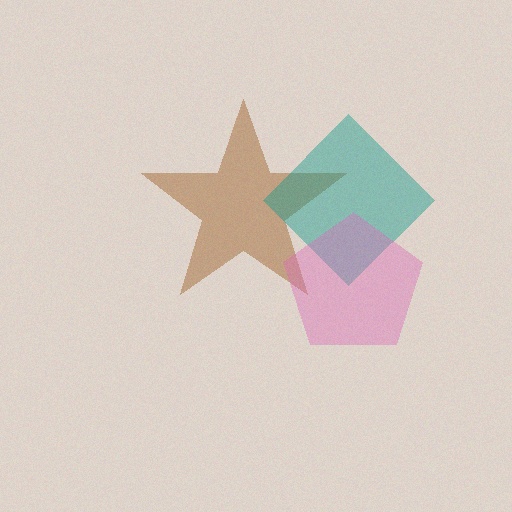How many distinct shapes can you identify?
There are 3 distinct shapes: a brown star, a teal diamond, a pink pentagon.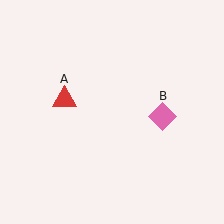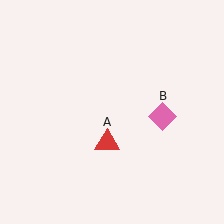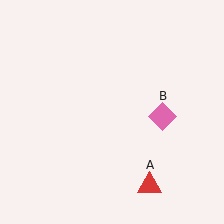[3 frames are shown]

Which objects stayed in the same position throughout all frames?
Pink diamond (object B) remained stationary.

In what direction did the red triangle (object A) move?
The red triangle (object A) moved down and to the right.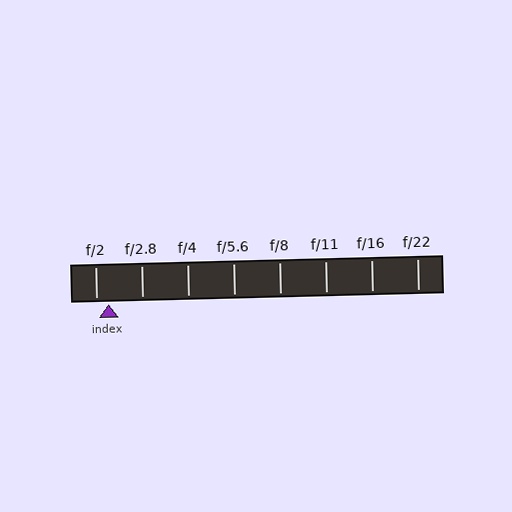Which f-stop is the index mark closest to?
The index mark is closest to f/2.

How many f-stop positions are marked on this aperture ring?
There are 8 f-stop positions marked.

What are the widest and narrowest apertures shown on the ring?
The widest aperture shown is f/2 and the narrowest is f/22.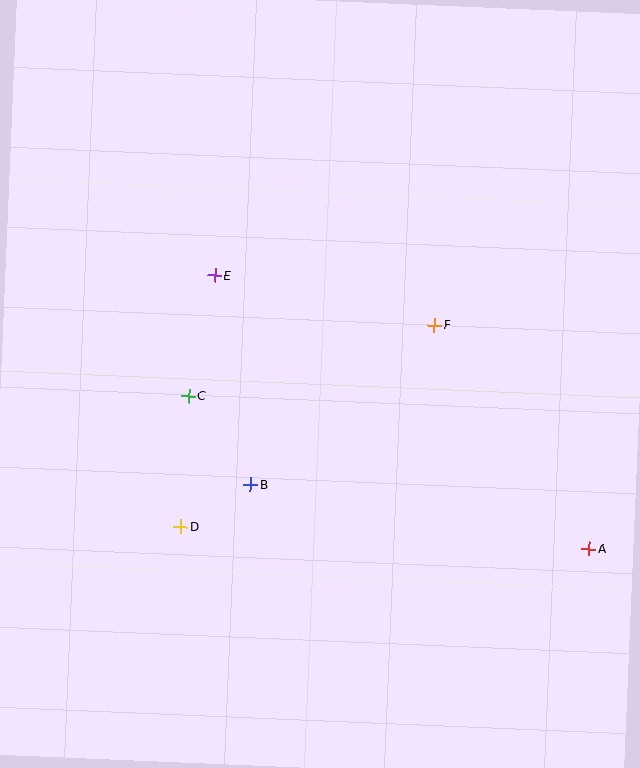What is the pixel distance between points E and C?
The distance between E and C is 123 pixels.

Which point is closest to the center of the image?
Point B at (250, 484) is closest to the center.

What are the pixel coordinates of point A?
Point A is at (589, 549).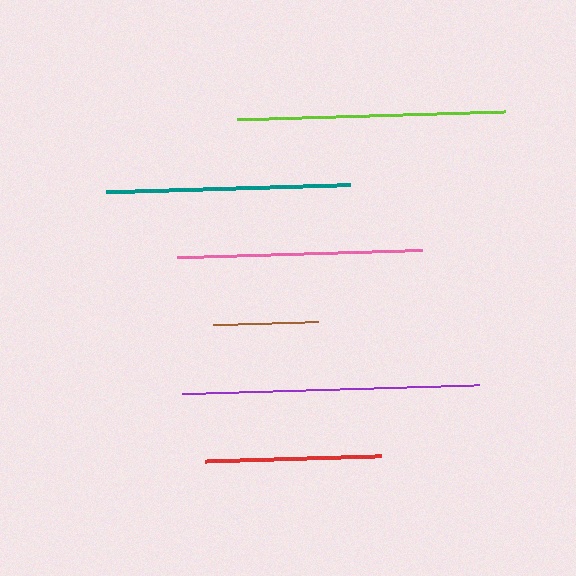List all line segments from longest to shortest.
From longest to shortest: purple, lime, pink, teal, red, brown.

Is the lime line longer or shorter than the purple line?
The purple line is longer than the lime line.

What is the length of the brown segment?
The brown segment is approximately 105 pixels long.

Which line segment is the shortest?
The brown line is the shortest at approximately 105 pixels.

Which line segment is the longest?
The purple line is the longest at approximately 297 pixels.